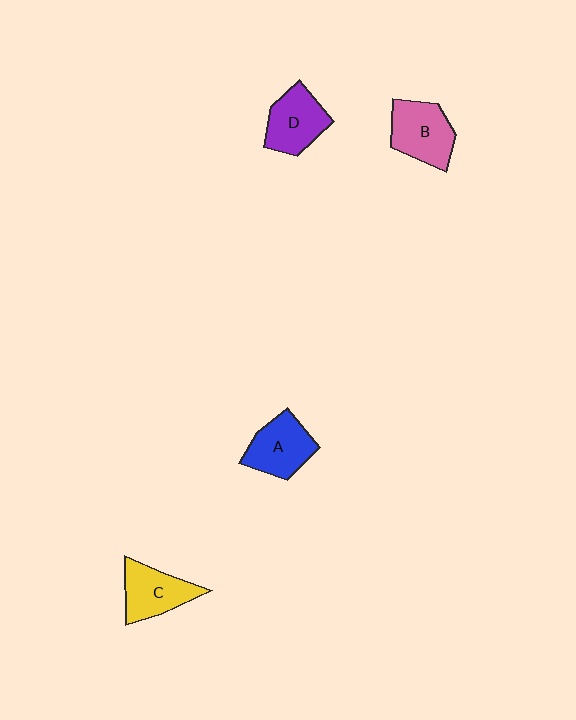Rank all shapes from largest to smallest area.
From largest to smallest: B (pink), A (blue), D (purple), C (yellow).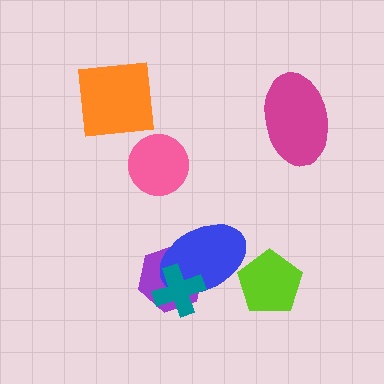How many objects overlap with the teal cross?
2 objects overlap with the teal cross.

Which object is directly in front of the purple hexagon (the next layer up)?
The blue ellipse is directly in front of the purple hexagon.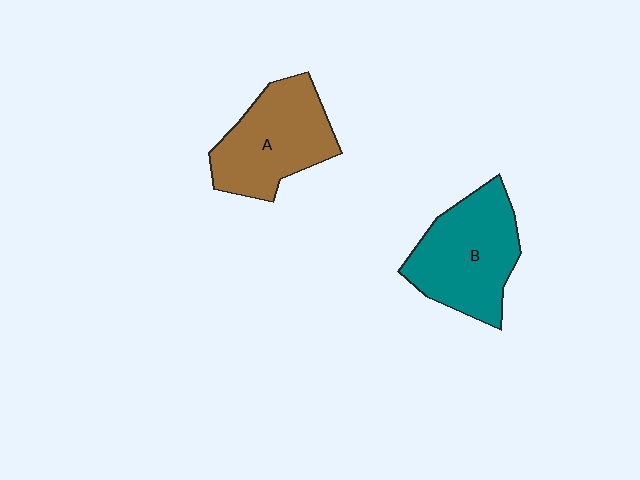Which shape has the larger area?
Shape B (teal).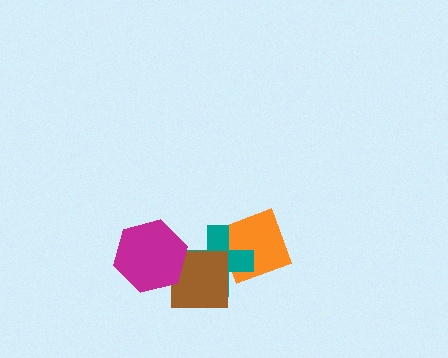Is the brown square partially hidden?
Yes, it is partially covered by another shape.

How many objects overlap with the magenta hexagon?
1 object overlaps with the magenta hexagon.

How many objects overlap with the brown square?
2 objects overlap with the brown square.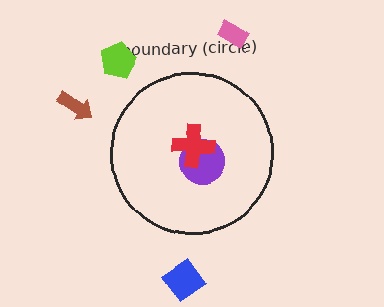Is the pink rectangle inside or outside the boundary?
Outside.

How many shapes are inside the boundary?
2 inside, 4 outside.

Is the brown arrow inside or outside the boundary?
Outside.